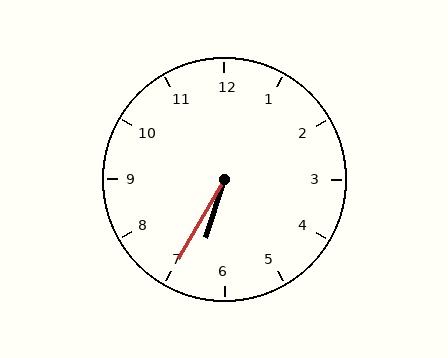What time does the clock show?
6:35.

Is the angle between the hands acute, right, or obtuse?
It is acute.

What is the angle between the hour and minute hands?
Approximately 12 degrees.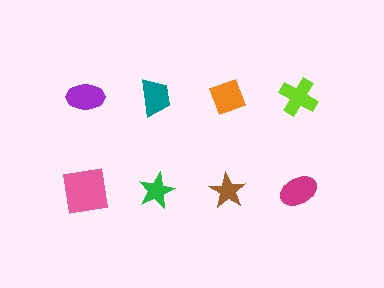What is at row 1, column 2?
A teal trapezoid.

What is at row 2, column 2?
A green star.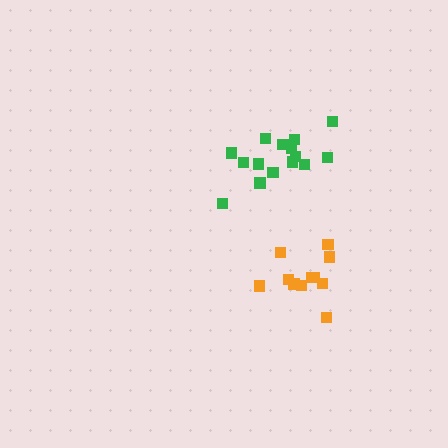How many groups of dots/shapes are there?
There are 2 groups.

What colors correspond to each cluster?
The clusters are colored: green, orange.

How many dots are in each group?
Group 1: 15 dots, Group 2: 11 dots (26 total).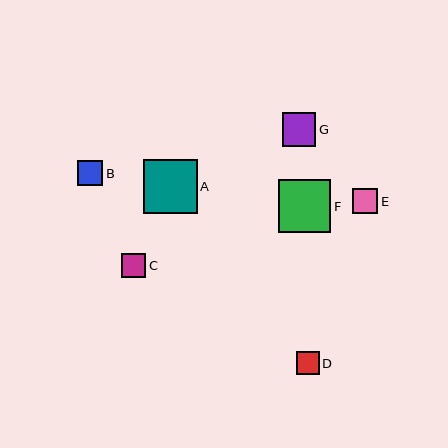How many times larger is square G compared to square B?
Square G is approximately 1.3 times the size of square B.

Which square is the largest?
Square A is the largest with a size of approximately 54 pixels.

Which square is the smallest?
Square D is the smallest with a size of approximately 23 pixels.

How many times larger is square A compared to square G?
Square A is approximately 1.6 times the size of square G.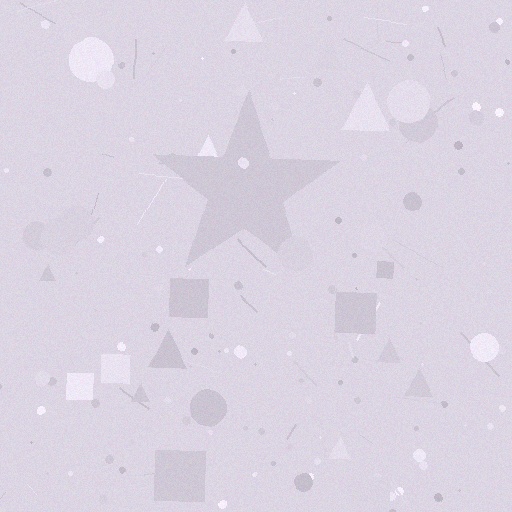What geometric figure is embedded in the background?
A star is embedded in the background.